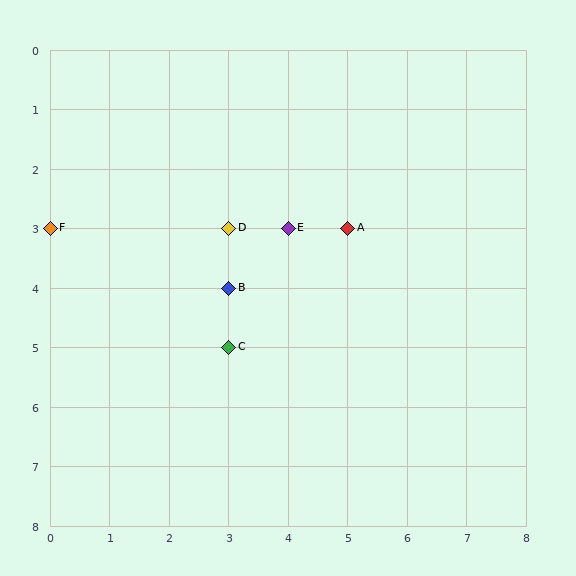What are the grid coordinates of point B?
Point B is at grid coordinates (3, 4).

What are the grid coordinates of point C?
Point C is at grid coordinates (3, 5).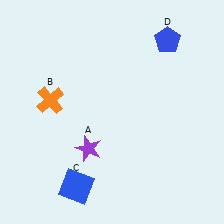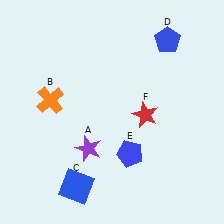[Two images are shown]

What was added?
A blue pentagon (E), a red star (F) were added in Image 2.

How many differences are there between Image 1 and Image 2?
There are 2 differences between the two images.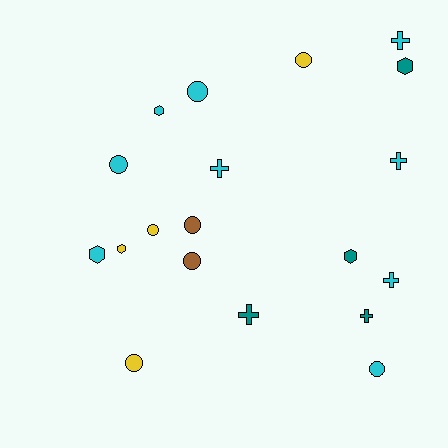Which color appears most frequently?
Cyan, with 9 objects.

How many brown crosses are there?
There are no brown crosses.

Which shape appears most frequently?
Circle, with 8 objects.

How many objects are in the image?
There are 19 objects.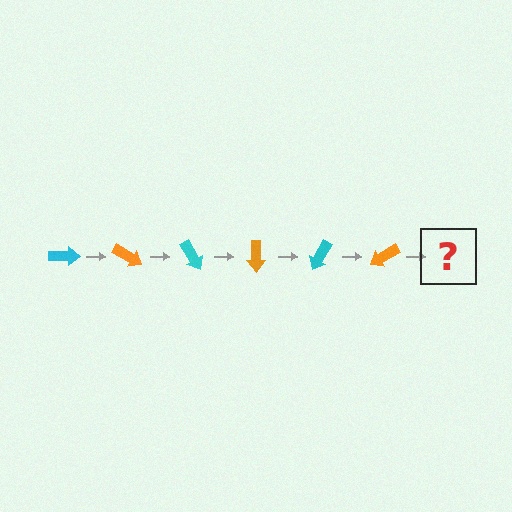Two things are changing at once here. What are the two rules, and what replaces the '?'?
The two rules are that it rotates 30 degrees each step and the color cycles through cyan and orange. The '?' should be a cyan arrow, rotated 180 degrees from the start.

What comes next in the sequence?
The next element should be a cyan arrow, rotated 180 degrees from the start.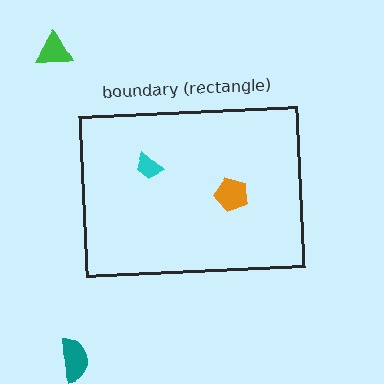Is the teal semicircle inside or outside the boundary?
Outside.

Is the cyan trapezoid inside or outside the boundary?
Inside.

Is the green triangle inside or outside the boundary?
Outside.